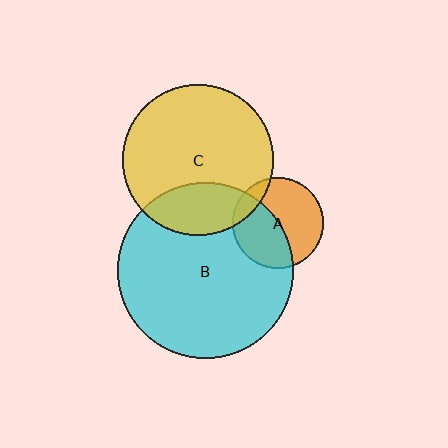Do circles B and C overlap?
Yes.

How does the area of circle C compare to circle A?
Approximately 2.7 times.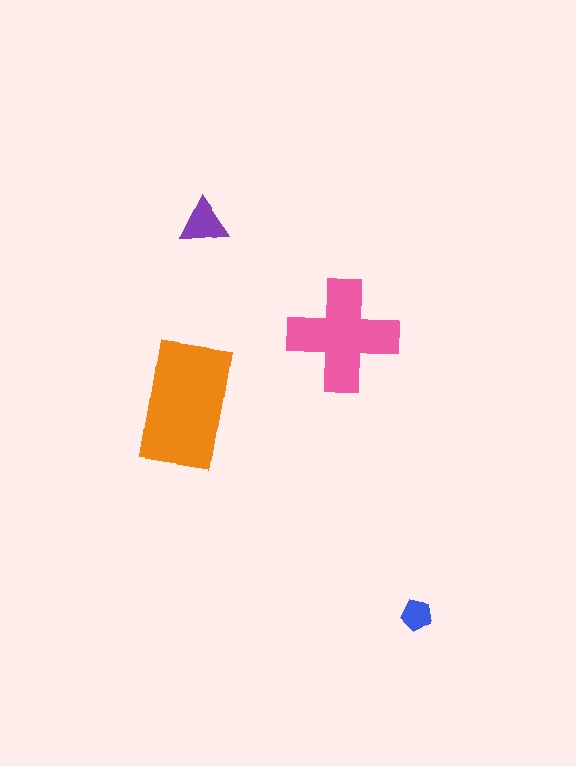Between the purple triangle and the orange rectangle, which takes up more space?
The orange rectangle.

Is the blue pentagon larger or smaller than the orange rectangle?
Smaller.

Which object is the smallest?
The blue pentagon.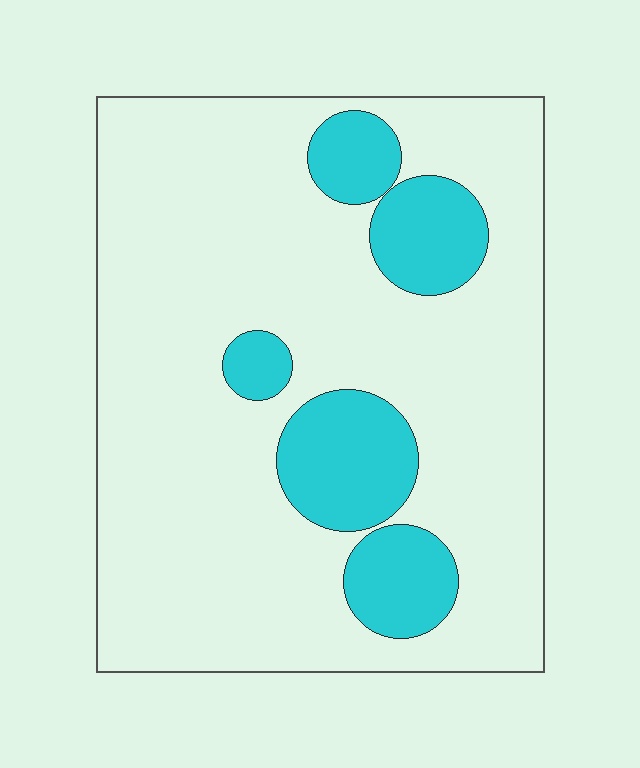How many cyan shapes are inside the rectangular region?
5.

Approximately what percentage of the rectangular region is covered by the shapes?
Approximately 20%.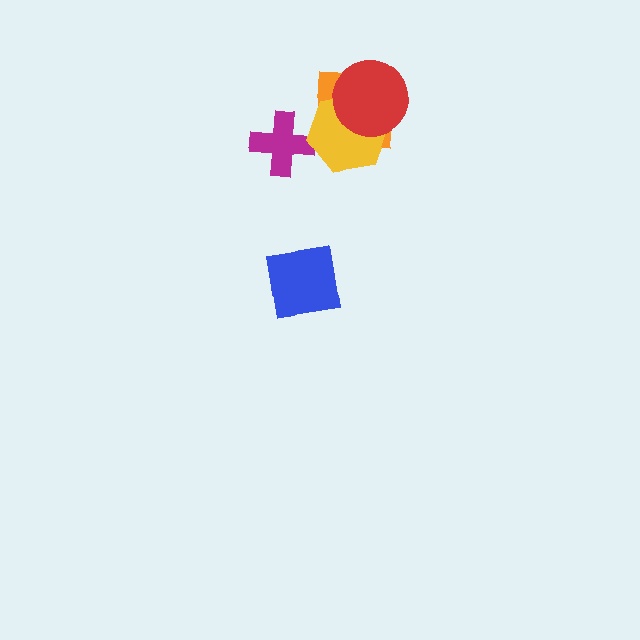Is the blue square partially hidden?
No, no other shape covers it.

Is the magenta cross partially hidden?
Yes, it is partially covered by another shape.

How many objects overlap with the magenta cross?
1 object overlaps with the magenta cross.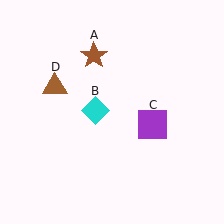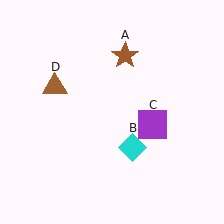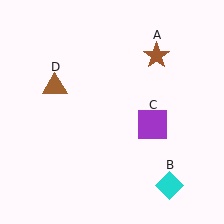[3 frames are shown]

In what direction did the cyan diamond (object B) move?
The cyan diamond (object B) moved down and to the right.